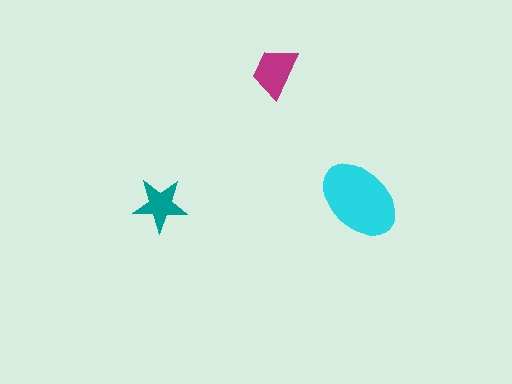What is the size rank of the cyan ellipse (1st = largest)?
1st.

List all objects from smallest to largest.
The teal star, the magenta trapezoid, the cyan ellipse.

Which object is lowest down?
The teal star is bottommost.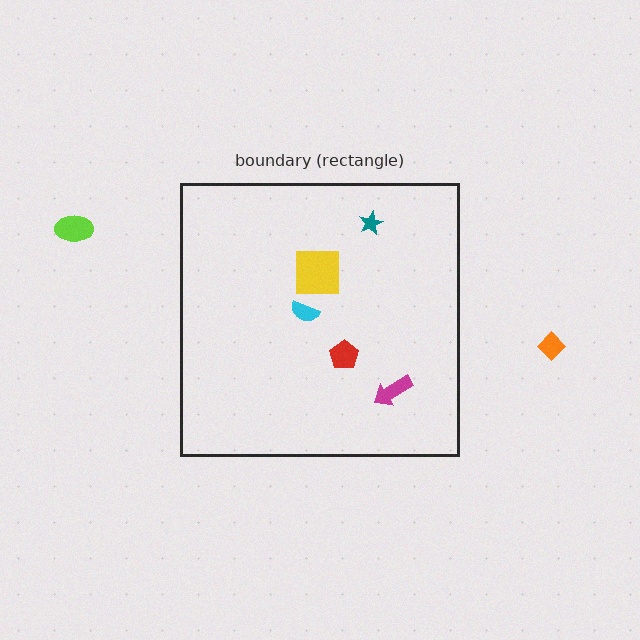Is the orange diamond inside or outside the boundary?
Outside.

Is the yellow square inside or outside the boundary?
Inside.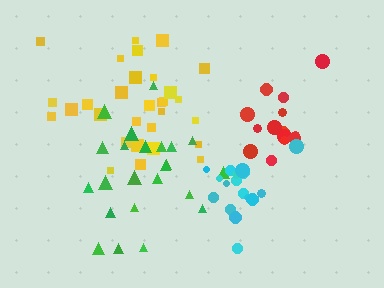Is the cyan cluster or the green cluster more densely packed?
Cyan.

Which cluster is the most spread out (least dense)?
Yellow.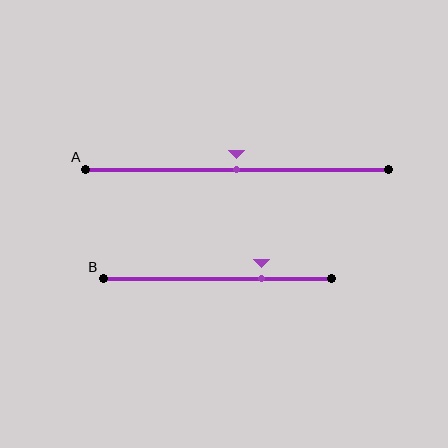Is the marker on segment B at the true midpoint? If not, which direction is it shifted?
No, the marker on segment B is shifted to the right by about 19% of the segment length.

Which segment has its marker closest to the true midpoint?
Segment A has its marker closest to the true midpoint.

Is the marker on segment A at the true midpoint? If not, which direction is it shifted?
Yes, the marker on segment A is at the true midpoint.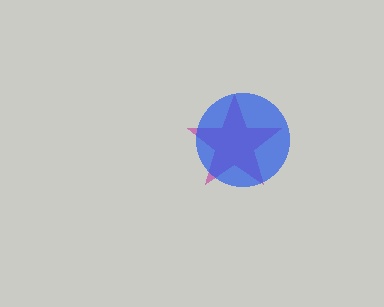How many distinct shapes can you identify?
There are 2 distinct shapes: a magenta star, a blue circle.